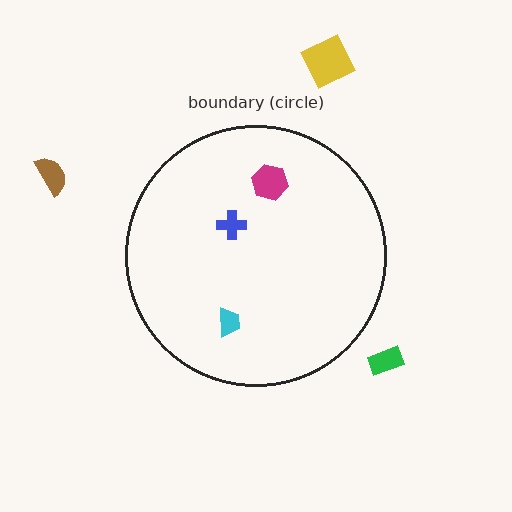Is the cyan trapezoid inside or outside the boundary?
Inside.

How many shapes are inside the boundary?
3 inside, 3 outside.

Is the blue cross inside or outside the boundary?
Inside.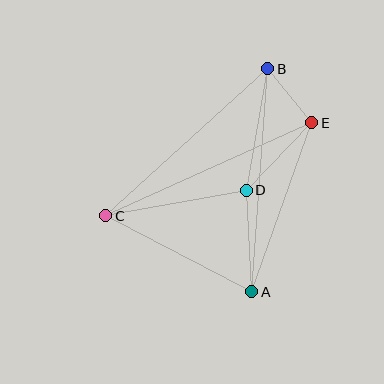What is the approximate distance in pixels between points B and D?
The distance between B and D is approximately 123 pixels.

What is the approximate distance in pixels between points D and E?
The distance between D and E is approximately 94 pixels.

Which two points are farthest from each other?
Points C and E are farthest from each other.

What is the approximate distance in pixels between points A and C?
The distance between A and C is approximately 164 pixels.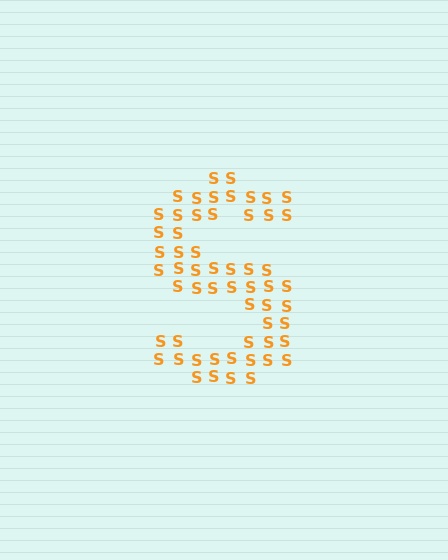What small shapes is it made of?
It is made of small letter S's.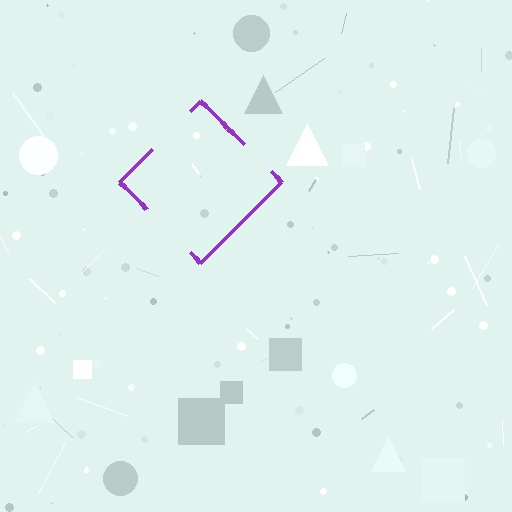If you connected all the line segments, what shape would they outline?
They would outline a diamond.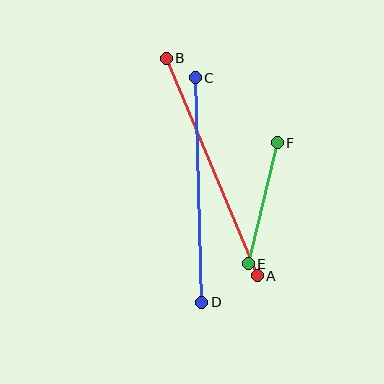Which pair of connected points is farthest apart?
Points A and B are farthest apart.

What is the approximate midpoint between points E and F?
The midpoint is at approximately (263, 203) pixels.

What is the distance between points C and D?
The distance is approximately 225 pixels.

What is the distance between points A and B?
The distance is approximately 236 pixels.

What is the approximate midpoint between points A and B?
The midpoint is at approximately (212, 167) pixels.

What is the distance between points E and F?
The distance is approximately 125 pixels.